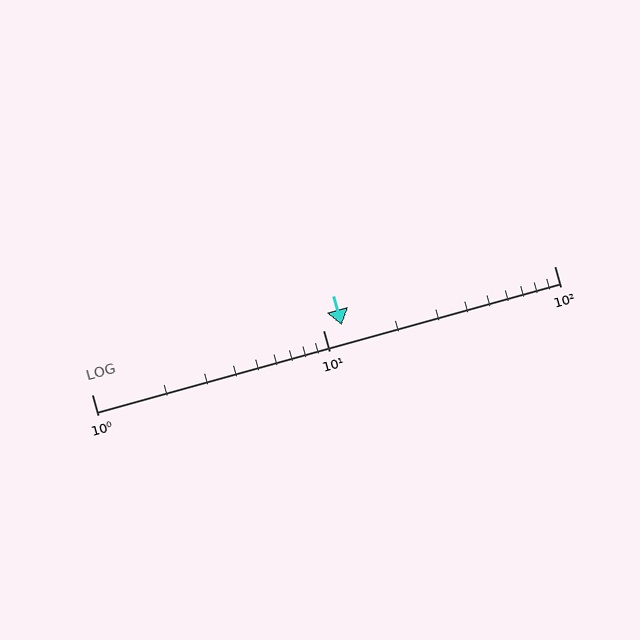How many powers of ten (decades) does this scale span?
The scale spans 2 decades, from 1 to 100.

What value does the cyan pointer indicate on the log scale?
The pointer indicates approximately 12.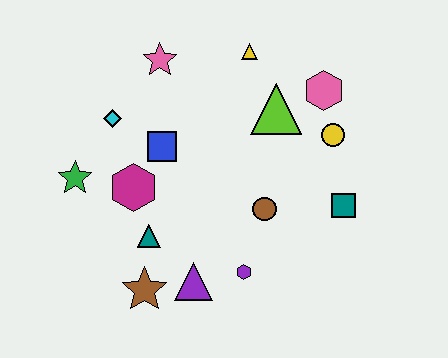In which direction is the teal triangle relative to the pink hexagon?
The teal triangle is to the left of the pink hexagon.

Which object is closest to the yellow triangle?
The lime triangle is closest to the yellow triangle.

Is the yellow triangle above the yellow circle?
Yes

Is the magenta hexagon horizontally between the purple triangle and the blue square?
No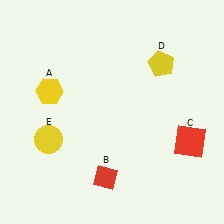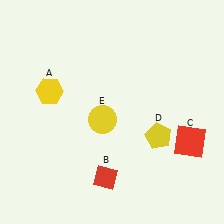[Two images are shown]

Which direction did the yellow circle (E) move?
The yellow circle (E) moved right.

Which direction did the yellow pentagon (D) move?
The yellow pentagon (D) moved down.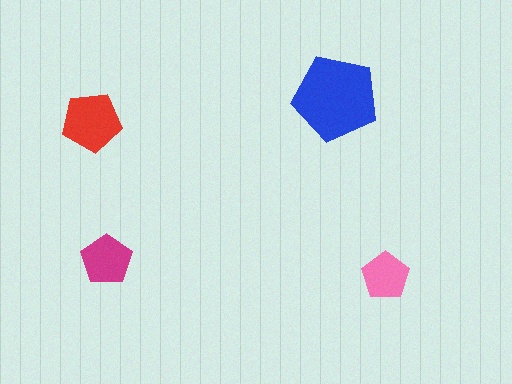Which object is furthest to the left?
The red pentagon is leftmost.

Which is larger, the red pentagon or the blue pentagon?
The blue one.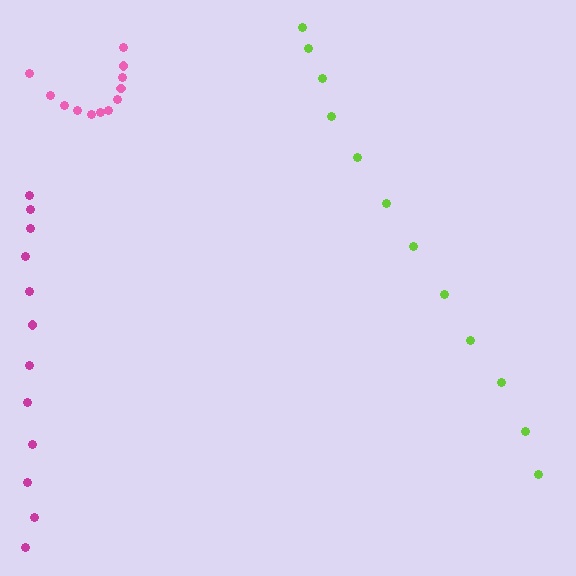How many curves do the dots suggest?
There are 3 distinct paths.